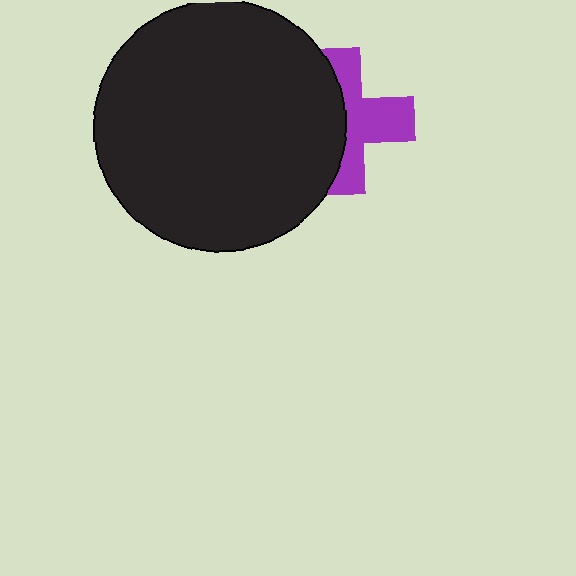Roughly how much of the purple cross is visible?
About half of it is visible (roughly 52%).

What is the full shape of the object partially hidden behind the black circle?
The partially hidden object is a purple cross.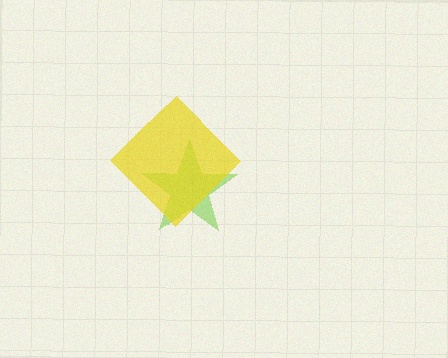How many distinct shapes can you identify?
There are 2 distinct shapes: a lime star, a yellow diamond.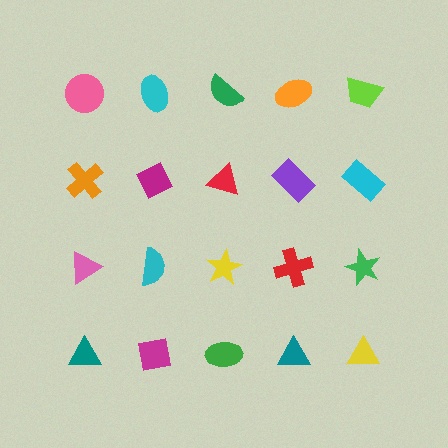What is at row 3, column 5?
A green star.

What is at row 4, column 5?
A yellow triangle.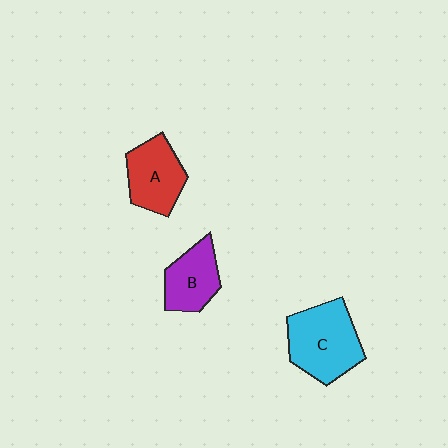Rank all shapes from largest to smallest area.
From largest to smallest: C (cyan), A (red), B (purple).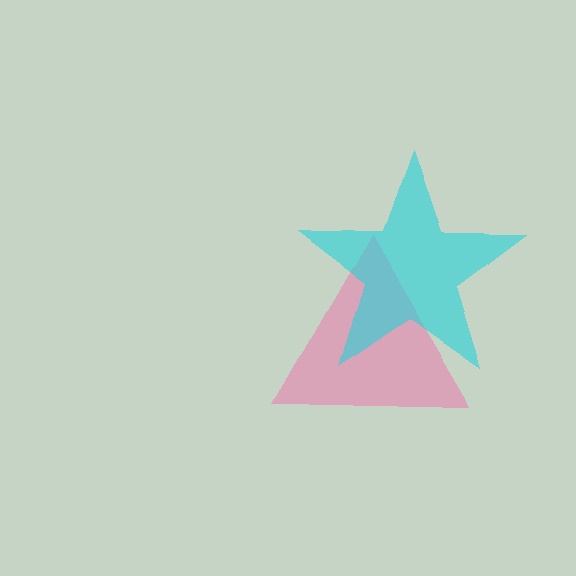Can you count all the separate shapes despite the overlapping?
Yes, there are 2 separate shapes.